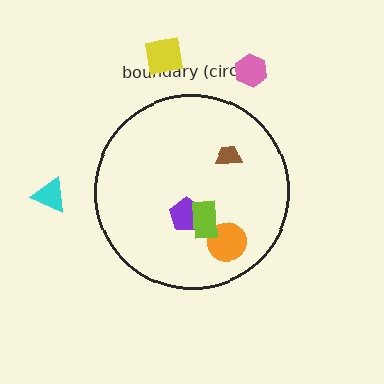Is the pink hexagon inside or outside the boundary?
Outside.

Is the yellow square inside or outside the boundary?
Outside.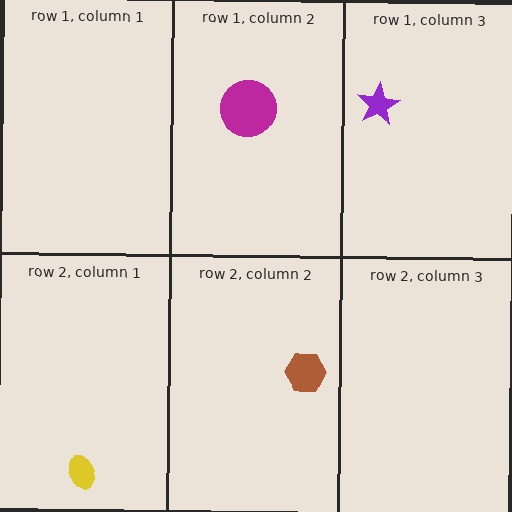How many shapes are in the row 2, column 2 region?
1.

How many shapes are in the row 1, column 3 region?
1.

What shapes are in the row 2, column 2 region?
The brown hexagon.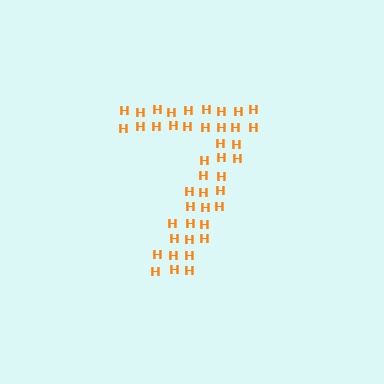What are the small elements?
The small elements are letter H's.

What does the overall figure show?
The overall figure shows the digit 7.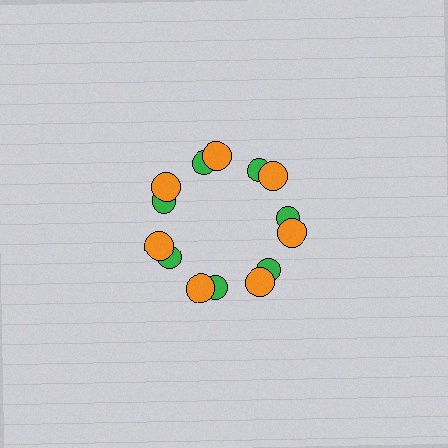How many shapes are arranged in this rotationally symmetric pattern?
There are 14 shapes, arranged in 7 groups of 2.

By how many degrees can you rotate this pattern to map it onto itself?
The pattern maps onto itself every 51 degrees of rotation.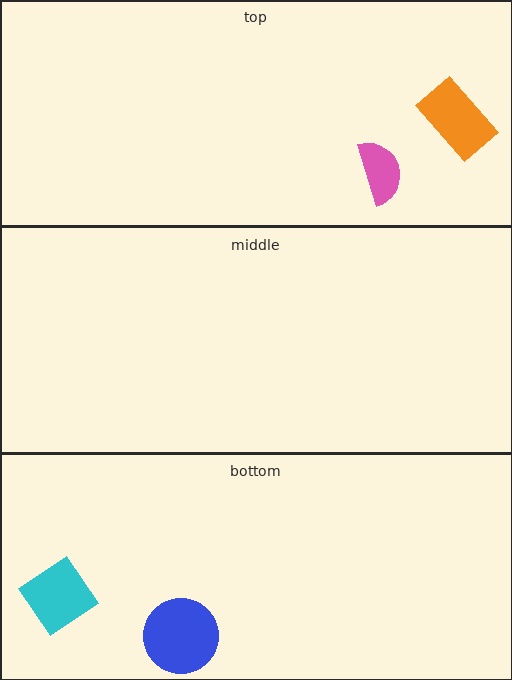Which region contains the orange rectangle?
The top region.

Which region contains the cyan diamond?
The bottom region.